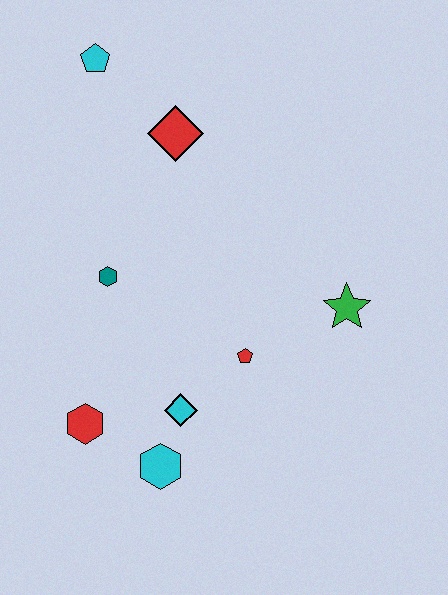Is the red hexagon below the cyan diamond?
Yes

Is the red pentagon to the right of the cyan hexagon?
Yes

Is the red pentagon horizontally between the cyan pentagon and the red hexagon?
No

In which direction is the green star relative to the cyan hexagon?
The green star is to the right of the cyan hexagon.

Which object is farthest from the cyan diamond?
The cyan pentagon is farthest from the cyan diamond.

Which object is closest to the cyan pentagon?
The red diamond is closest to the cyan pentagon.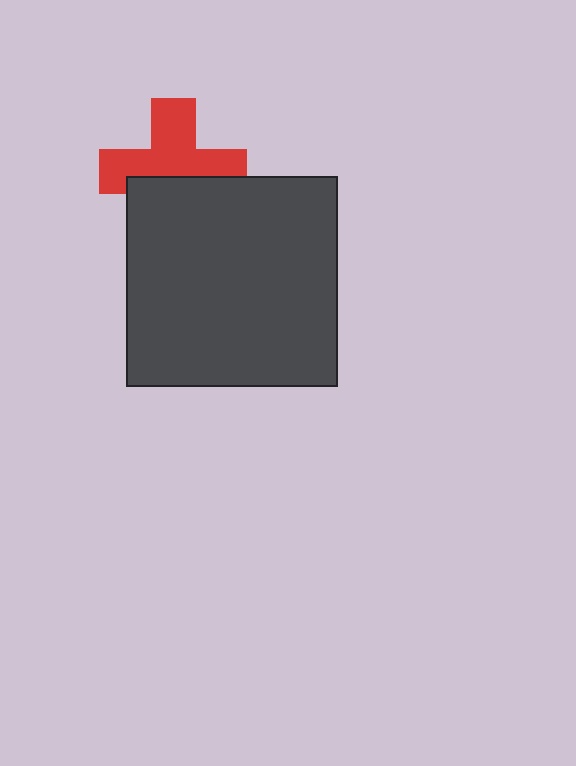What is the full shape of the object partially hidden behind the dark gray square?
The partially hidden object is a red cross.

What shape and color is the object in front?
The object in front is a dark gray square.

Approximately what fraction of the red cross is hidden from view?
Roughly 40% of the red cross is hidden behind the dark gray square.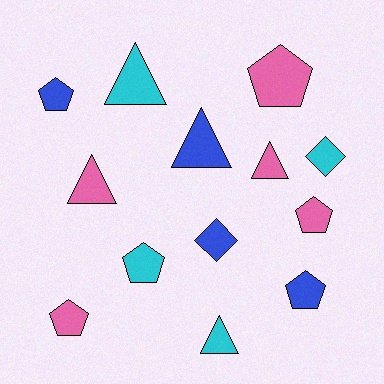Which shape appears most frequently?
Pentagon, with 6 objects.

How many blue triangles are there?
There is 1 blue triangle.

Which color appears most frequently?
Pink, with 5 objects.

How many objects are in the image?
There are 13 objects.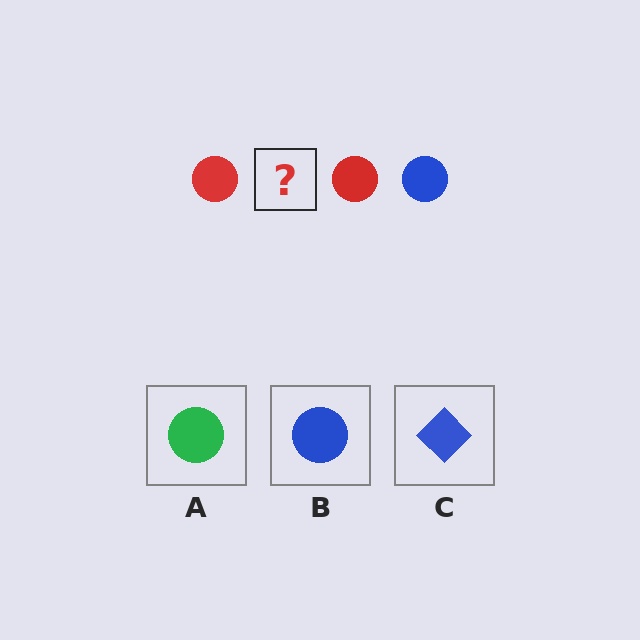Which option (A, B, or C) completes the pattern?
B.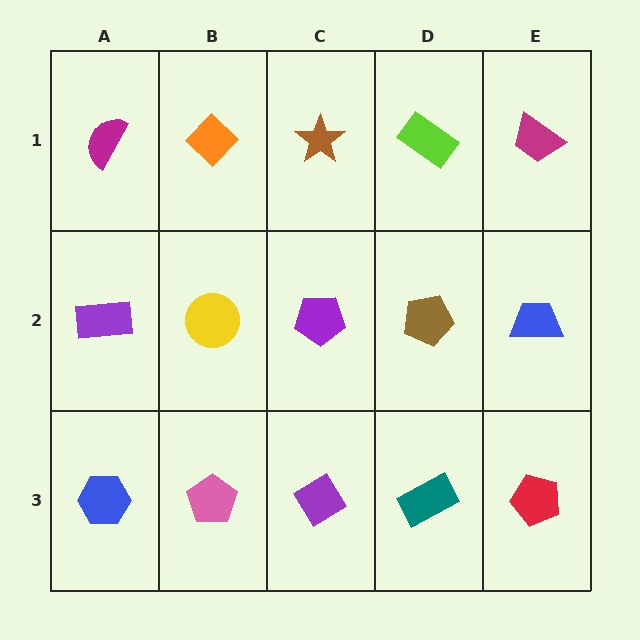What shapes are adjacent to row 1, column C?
A purple pentagon (row 2, column C), an orange diamond (row 1, column B), a lime rectangle (row 1, column D).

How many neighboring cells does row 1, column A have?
2.